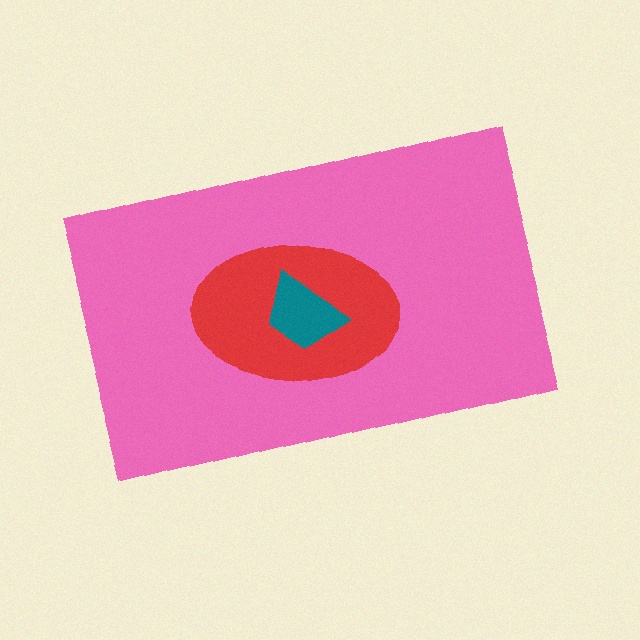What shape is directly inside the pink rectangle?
The red ellipse.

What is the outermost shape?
The pink rectangle.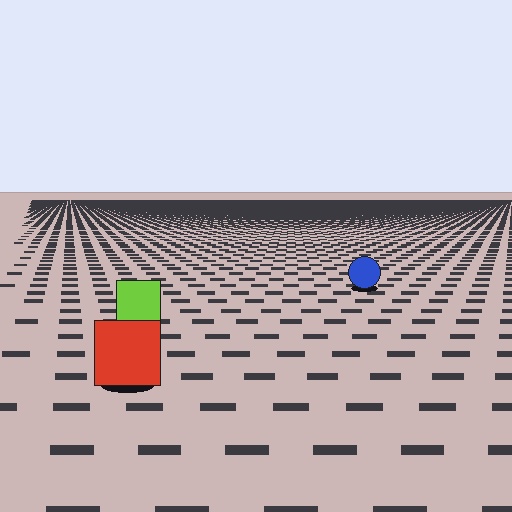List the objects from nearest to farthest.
From nearest to farthest: the red square, the lime square, the blue circle.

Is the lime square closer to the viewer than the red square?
No. The red square is closer — you can tell from the texture gradient: the ground texture is coarser near it.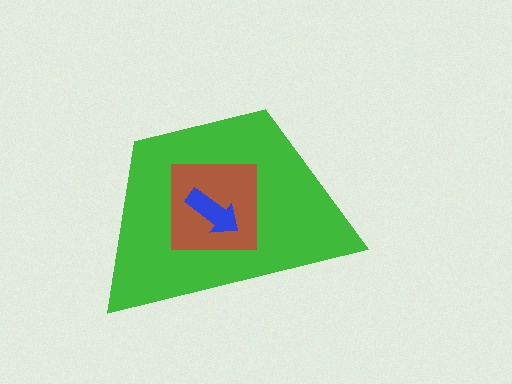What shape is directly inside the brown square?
The blue arrow.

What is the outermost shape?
The green trapezoid.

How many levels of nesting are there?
3.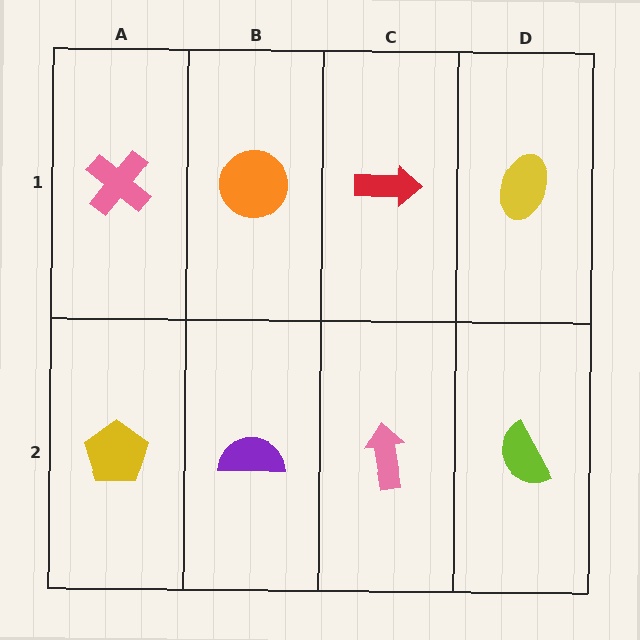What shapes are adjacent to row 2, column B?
An orange circle (row 1, column B), a yellow pentagon (row 2, column A), a pink arrow (row 2, column C).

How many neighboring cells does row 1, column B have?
3.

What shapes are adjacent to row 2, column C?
A red arrow (row 1, column C), a purple semicircle (row 2, column B), a lime semicircle (row 2, column D).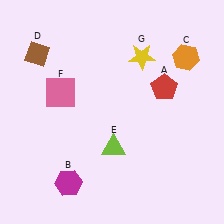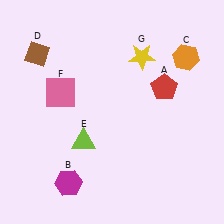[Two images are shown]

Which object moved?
The lime triangle (E) moved left.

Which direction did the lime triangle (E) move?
The lime triangle (E) moved left.